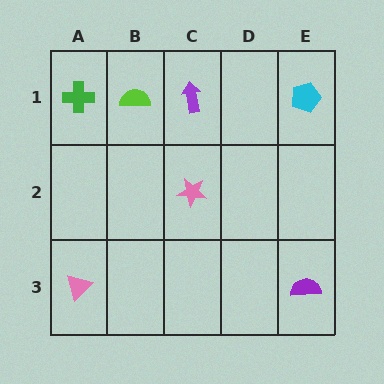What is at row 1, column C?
A purple arrow.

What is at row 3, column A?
A pink triangle.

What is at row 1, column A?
A green cross.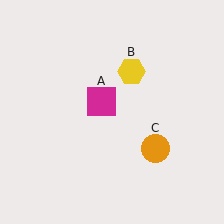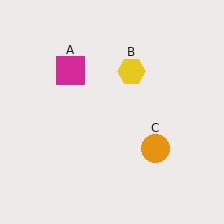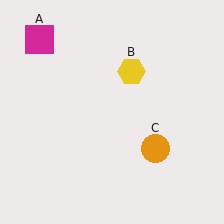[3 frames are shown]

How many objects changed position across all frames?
1 object changed position: magenta square (object A).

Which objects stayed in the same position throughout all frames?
Yellow hexagon (object B) and orange circle (object C) remained stationary.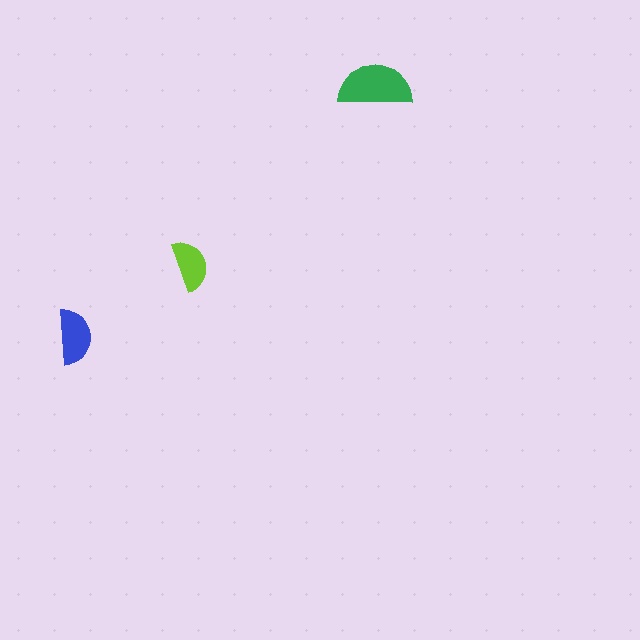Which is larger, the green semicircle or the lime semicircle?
The green one.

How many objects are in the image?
There are 3 objects in the image.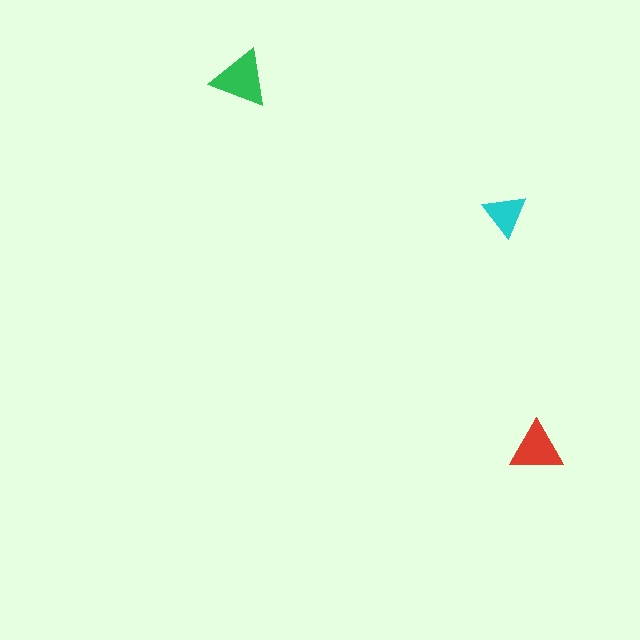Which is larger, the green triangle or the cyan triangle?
The green one.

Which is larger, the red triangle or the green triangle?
The green one.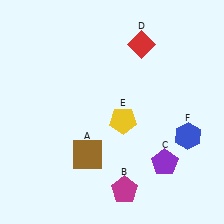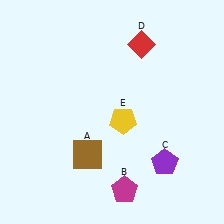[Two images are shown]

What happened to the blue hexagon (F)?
The blue hexagon (F) was removed in Image 2. It was in the bottom-right area of Image 1.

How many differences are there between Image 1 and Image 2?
There is 1 difference between the two images.